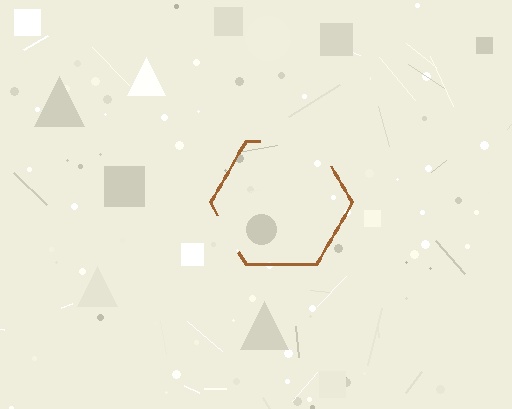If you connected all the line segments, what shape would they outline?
They would outline a hexagon.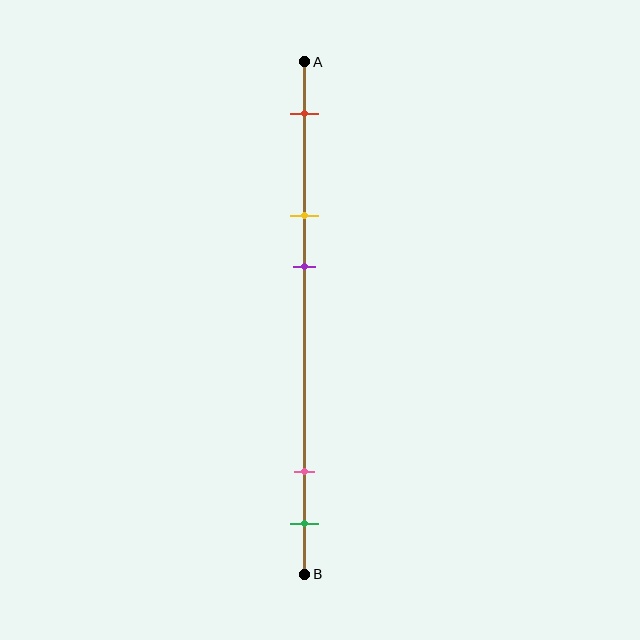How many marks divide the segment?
There are 5 marks dividing the segment.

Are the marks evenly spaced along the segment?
No, the marks are not evenly spaced.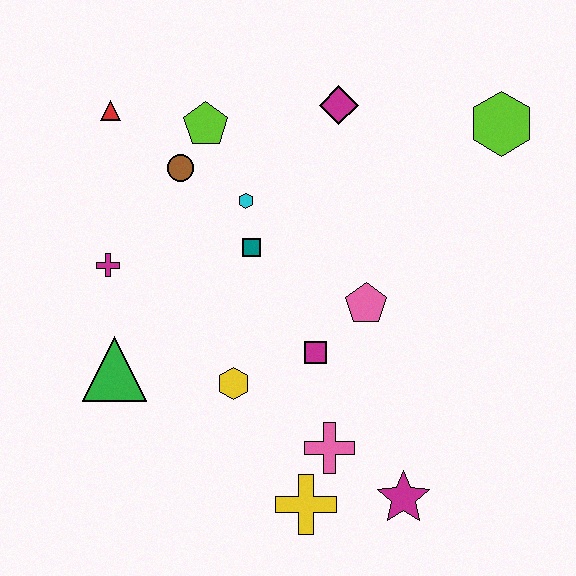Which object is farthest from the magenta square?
The red triangle is farthest from the magenta square.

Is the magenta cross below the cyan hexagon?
Yes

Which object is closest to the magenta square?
The pink pentagon is closest to the magenta square.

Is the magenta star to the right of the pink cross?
Yes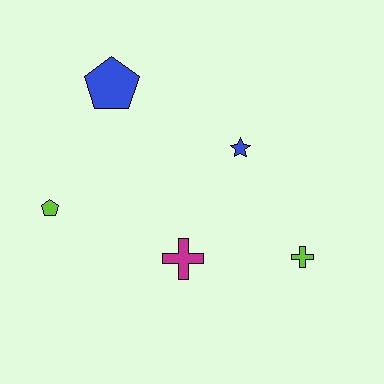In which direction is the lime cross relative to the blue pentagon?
The lime cross is to the right of the blue pentagon.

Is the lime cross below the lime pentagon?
Yes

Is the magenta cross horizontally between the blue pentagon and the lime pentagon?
No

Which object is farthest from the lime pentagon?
The lime cross is farthest from the lime pentagon.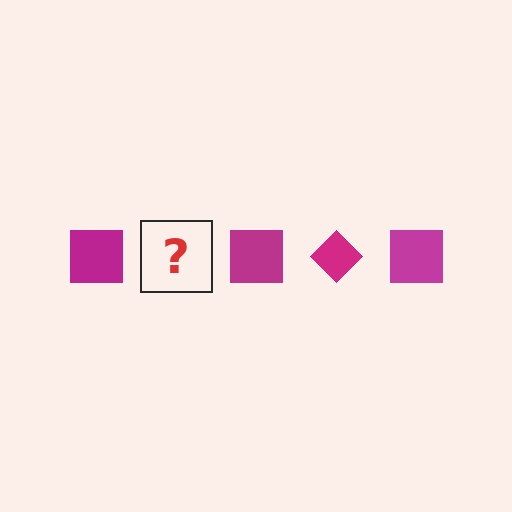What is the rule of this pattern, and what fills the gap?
The rule is that the pattern cycles through square, diamond shapes in magenta. The gap should be filled with a magenta diamond.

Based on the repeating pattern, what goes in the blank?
The blank should be a magenta diamond.